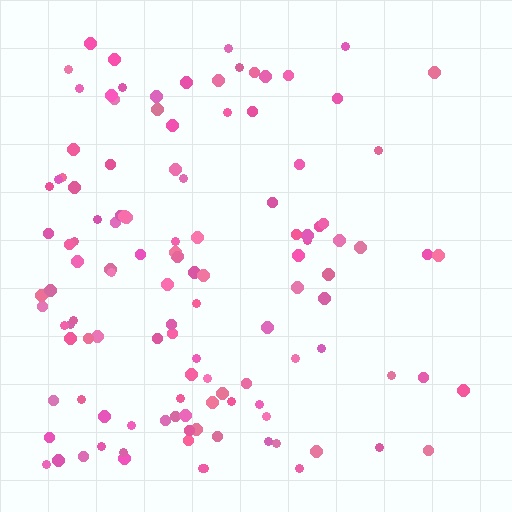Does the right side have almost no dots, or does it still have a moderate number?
Still a moderate number, just noticeably fewer than the left.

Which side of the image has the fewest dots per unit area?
The right.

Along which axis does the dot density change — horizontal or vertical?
Horizontal.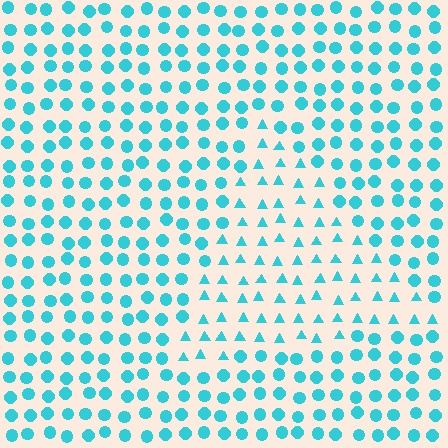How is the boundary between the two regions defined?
The boundary is defined by a change in element shape: triangles inside vs. circles outside. All elements share the same color and spacing.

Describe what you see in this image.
The image is filled with small cyan elements arranged in a uniform grid. A triangle-shaped region contains triangles, while the surrounding area contains circles. The boundary is defined purely by the change in element shape.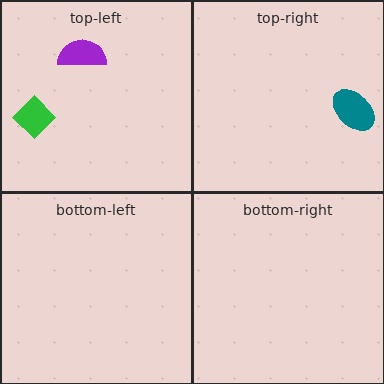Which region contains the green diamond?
The top-left region.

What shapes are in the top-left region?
The purple semicircle, the green diamond.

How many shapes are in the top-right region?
1.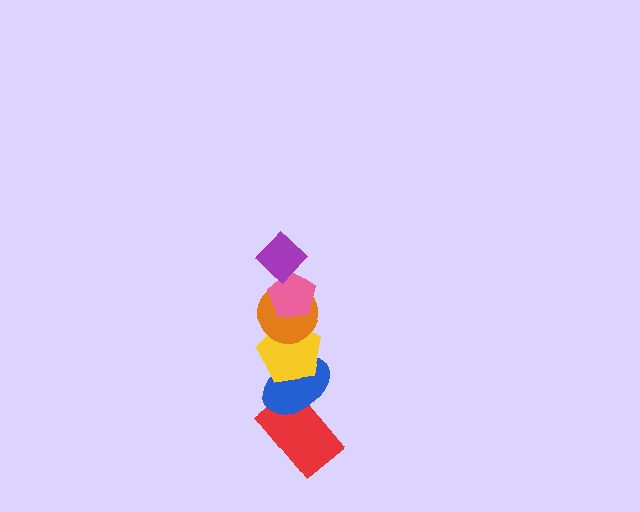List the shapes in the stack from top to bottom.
From top to bottom: the purple diamond, the pink pentagon, the orange circle, the yellow pentagon, the blue ellipse, the red rectangle.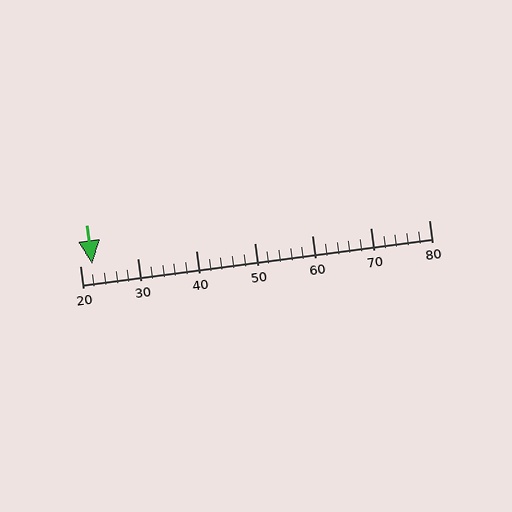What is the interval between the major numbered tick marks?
The major tick marks are spaced 10 units apart.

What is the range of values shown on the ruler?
The ruler shows values from 20 to 80.